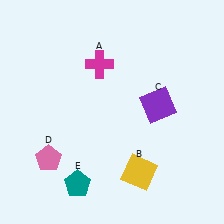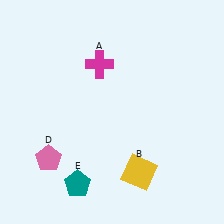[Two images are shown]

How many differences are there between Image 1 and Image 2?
There is 1 difference between the two images.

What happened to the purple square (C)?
The purple square (C) was removed in Image 2. It was in the top-right area of Image 1.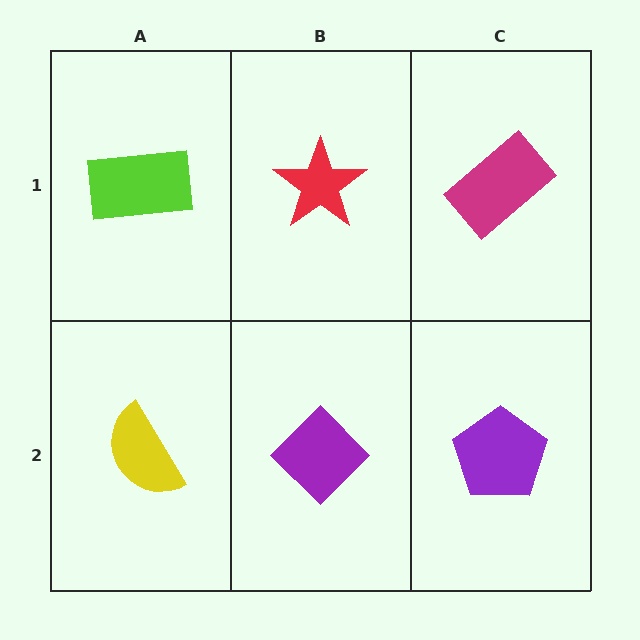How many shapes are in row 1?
3 shapes.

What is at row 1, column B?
A red star.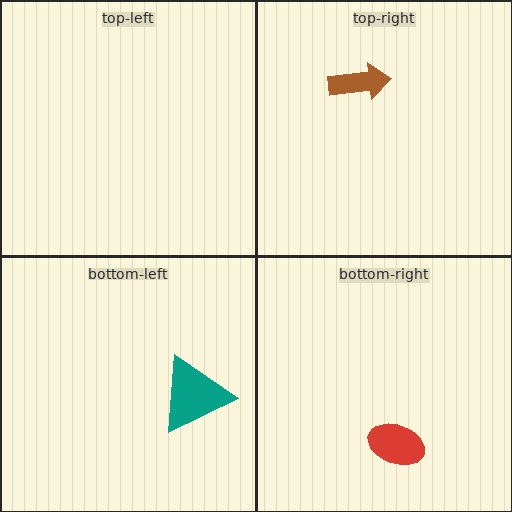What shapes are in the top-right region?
The brown arrow.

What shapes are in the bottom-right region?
The red ellipse.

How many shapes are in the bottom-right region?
1.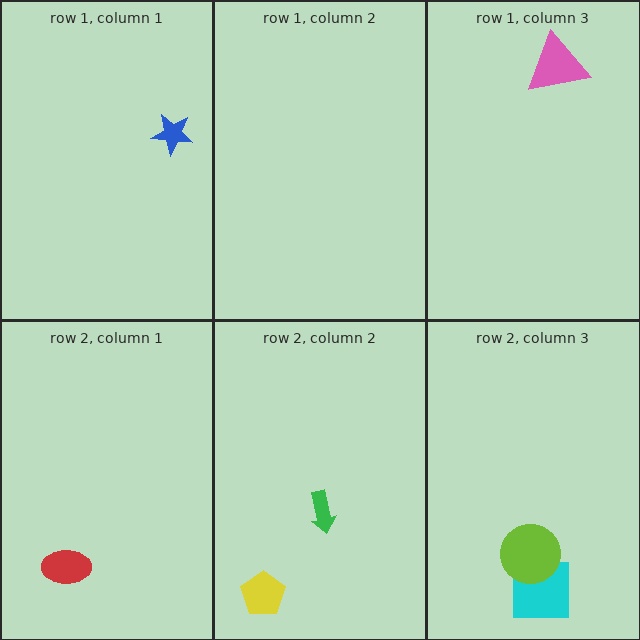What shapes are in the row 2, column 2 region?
The green arrow, the yellow pentagon.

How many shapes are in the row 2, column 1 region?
1.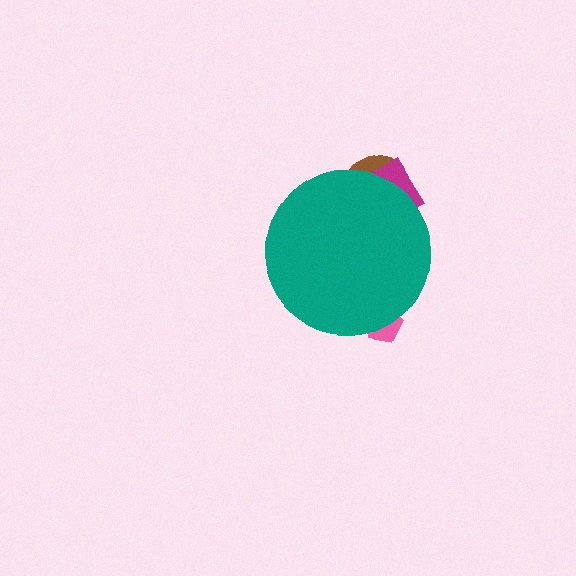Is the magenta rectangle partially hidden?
Yes, the magenta rectangle is partially hidden behind the teal circle.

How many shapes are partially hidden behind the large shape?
3 shapes are partially hidden.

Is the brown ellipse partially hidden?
Yes, the brown ellipse is partially hidden behind the teal circle.